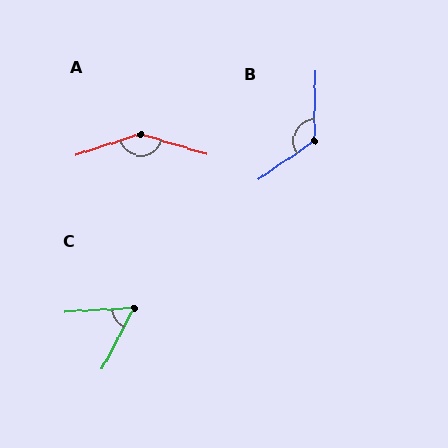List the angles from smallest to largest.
C (59°), B (126°), A (145°).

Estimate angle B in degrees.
Approximately 126 degrees.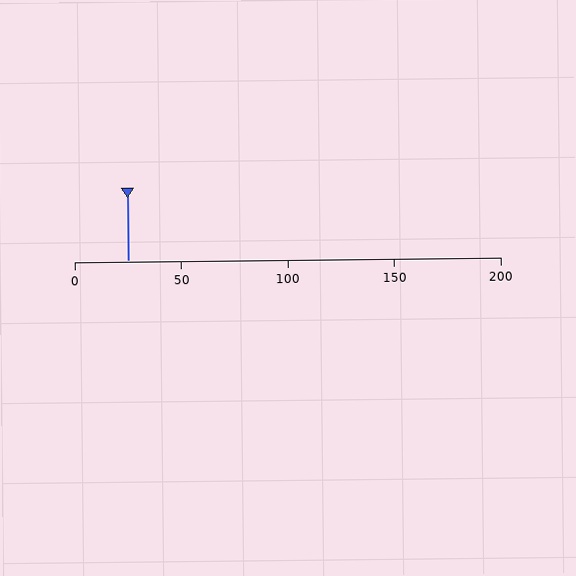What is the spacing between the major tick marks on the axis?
The major ticks are spaced 50 apart.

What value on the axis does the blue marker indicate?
The marker indicates approximately 25.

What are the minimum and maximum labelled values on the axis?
The axis runs from 0 to 200.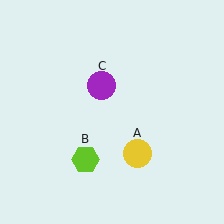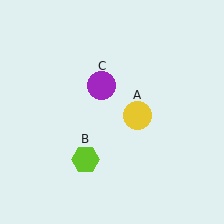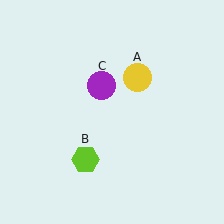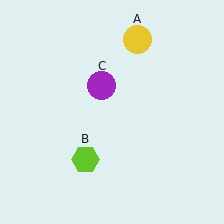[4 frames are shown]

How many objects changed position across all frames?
1 object changed position: yellow circle (object A).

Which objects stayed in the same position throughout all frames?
Lime hexagon (object B) and purple circle (object C) remained stationary.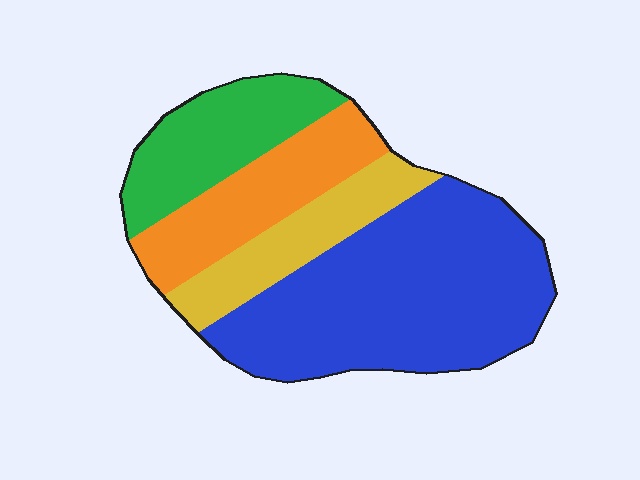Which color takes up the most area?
Blue, at roughly 50%.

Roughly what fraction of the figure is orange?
Orange takes up about one fifth (1/5) of the figure.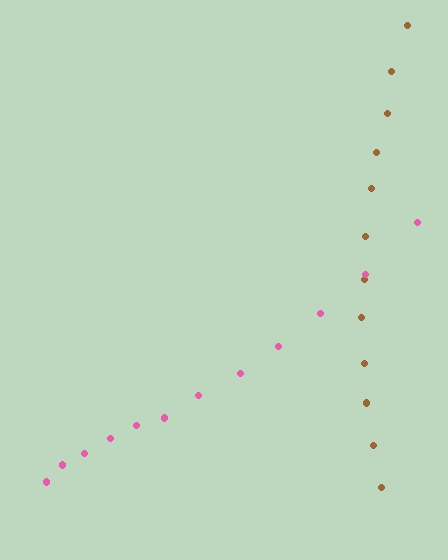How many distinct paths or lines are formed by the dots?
There are 2 distinct paths.